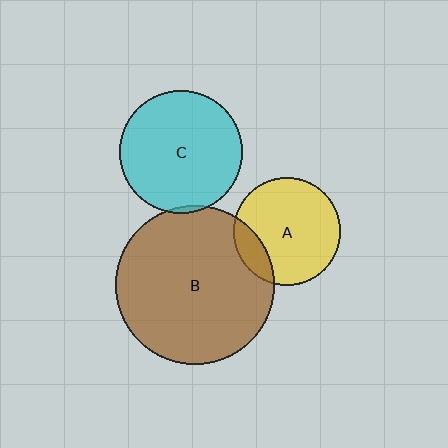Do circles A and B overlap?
Yes.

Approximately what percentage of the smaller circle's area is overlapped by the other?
Approximately 15%.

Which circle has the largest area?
Circle B (brown).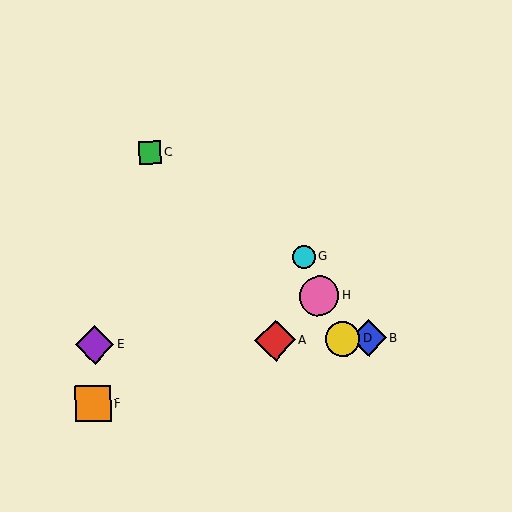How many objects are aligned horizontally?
4 objects (A, B, D, E) are aligned horizontally.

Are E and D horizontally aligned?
Yes, both are at y≈345.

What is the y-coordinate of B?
Object B is at y≈338.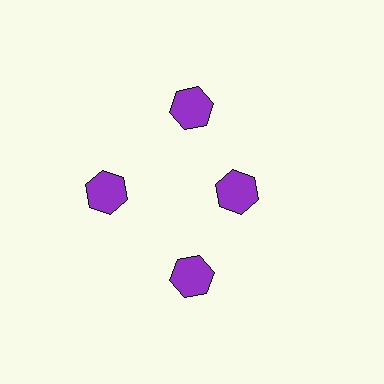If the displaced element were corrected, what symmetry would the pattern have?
It would have 4-fold rotational symmetry — the pattern would map onto itself every 90 degrees.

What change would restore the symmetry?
The symmetry would be restored by moving it outward, back onto the ring so that all 4 hexagons sit at equal angles and equal distance from the center.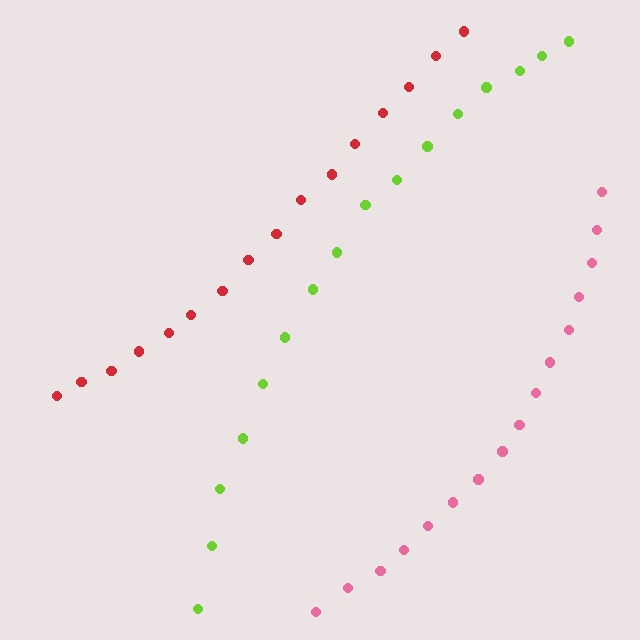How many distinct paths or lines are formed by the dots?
There are 3 distinct paths.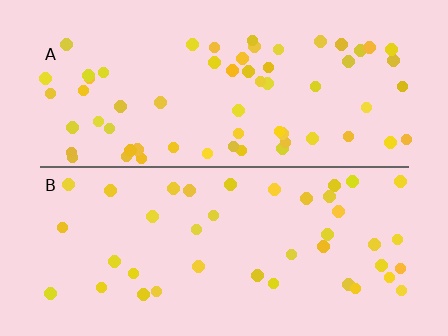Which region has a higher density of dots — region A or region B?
A (the top).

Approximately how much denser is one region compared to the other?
Approximately 1.5× — region A over region B.